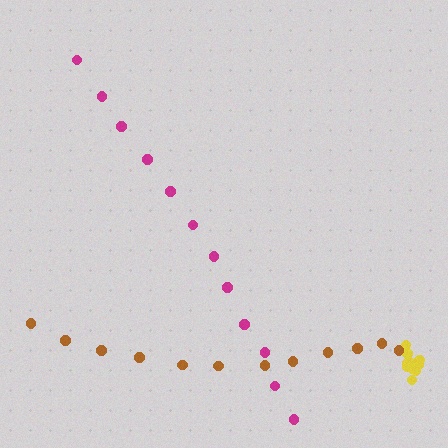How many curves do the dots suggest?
There are 3 distinct paths.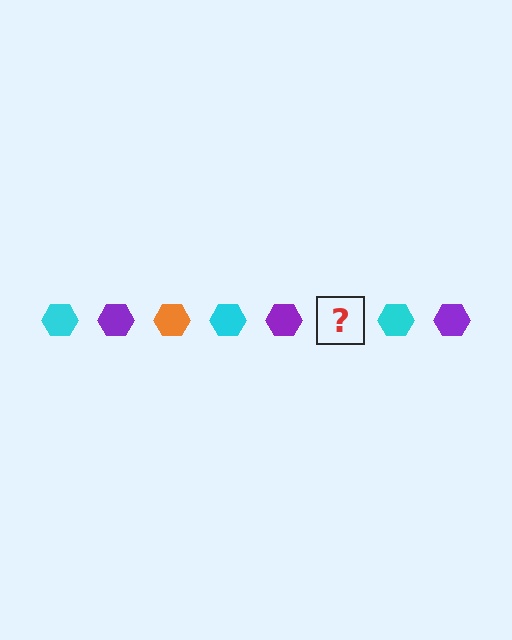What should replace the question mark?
The question mark should be replaced with an orange hexagon.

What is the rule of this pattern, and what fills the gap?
The rule is that the pattern cycles through cyan, purple, orange hexagons. The gap should be filled with an orange hexagon.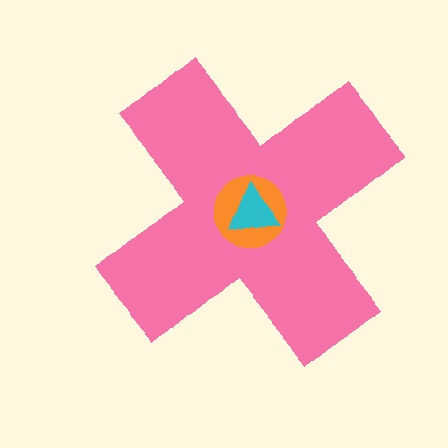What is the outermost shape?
The pink cross.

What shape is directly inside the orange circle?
The cyan triangle.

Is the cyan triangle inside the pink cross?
Yes.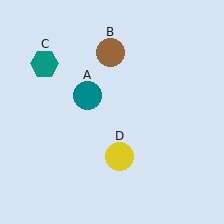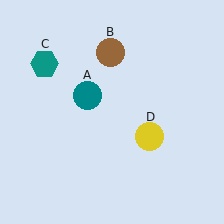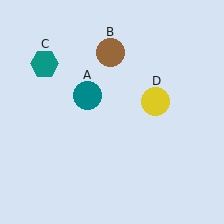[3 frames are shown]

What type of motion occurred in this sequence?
The yellow circle (object D) rotated counterclockwise around the center of the scene.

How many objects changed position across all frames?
1 object changed position: yellow circle (object D).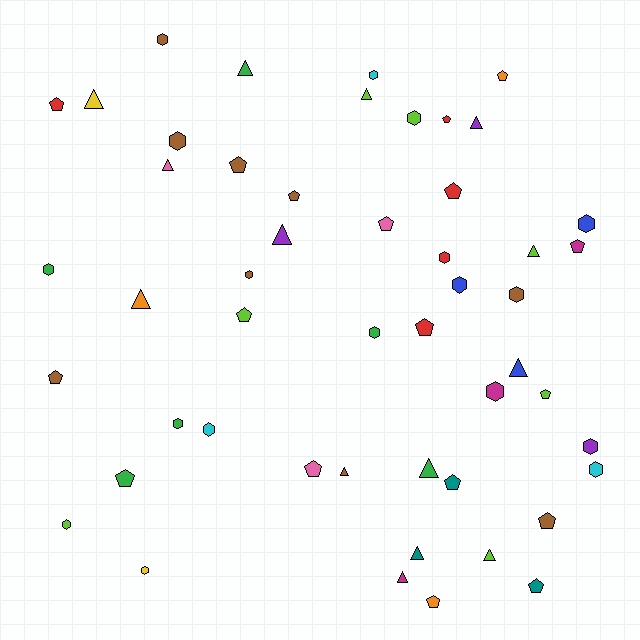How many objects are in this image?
There are 50 objects.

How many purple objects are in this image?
There are 3 purple objects.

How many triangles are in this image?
There are 14 triangles.